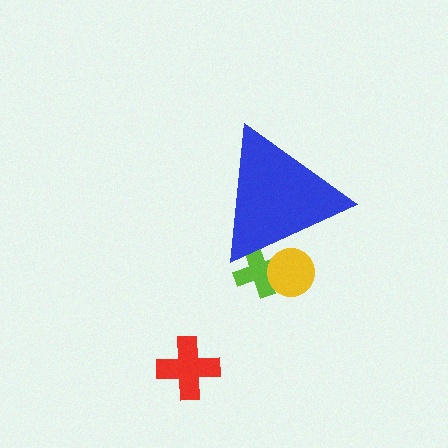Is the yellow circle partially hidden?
Yes, the yellow circle is partially hidden behind the blue triangle.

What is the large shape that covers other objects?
A blue triangle.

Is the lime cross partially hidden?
Yes, the lime cross is partially hidden behind the blue triangle.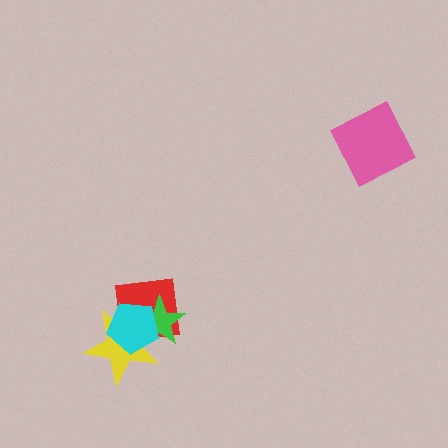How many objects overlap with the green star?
3 objects overlap with the green star.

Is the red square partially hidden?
Yes, it is partially covered by another shape.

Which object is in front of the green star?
The cyan pentagon is in front of the green star.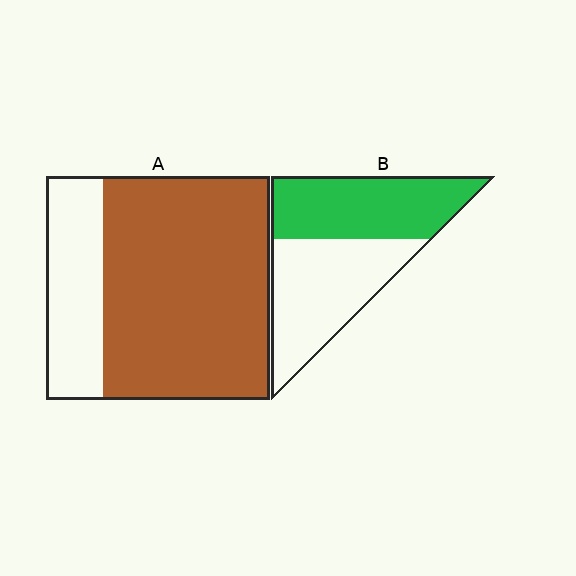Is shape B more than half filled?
Roughly half.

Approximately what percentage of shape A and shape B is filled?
A is approximately 75% and B is approximately 50%.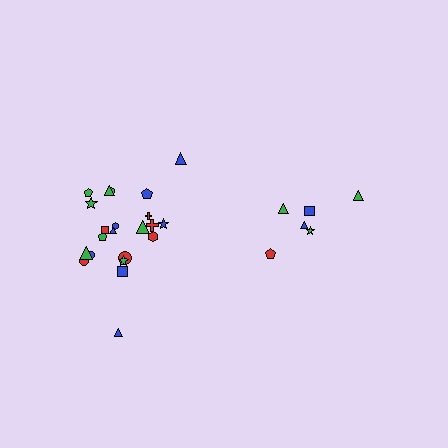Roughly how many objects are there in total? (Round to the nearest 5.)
Roughly 30 objects in total.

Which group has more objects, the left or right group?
The left group.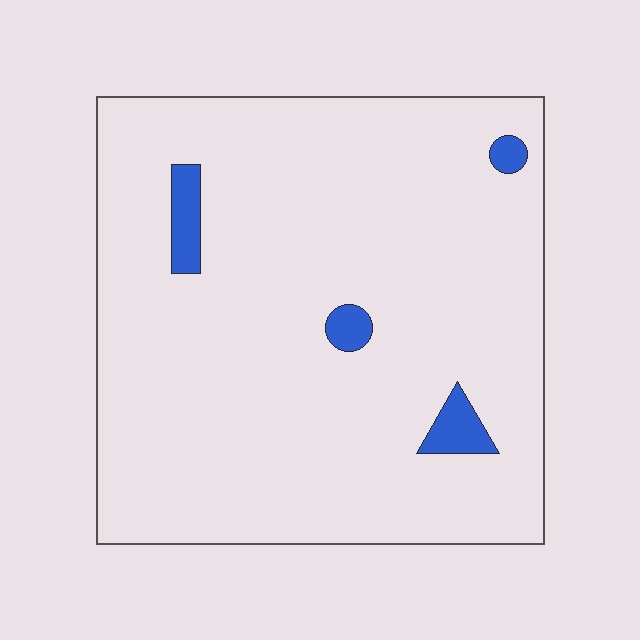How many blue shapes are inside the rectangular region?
4.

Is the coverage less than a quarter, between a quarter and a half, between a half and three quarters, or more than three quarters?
Less than a quarter.